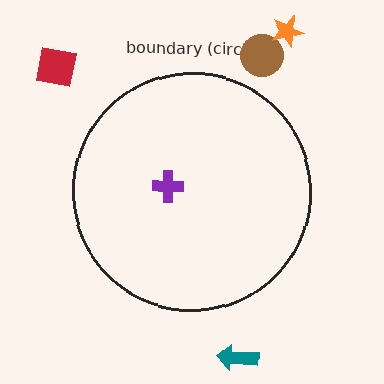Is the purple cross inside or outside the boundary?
Inside.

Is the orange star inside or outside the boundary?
Outside.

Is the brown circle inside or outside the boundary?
Outside.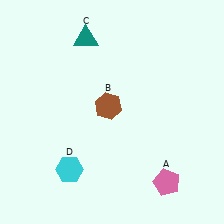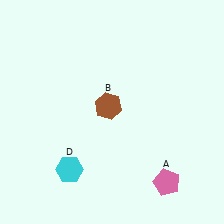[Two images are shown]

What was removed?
The teal triangle (C) was removed in Image 2.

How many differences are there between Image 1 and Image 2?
There is 1 difference between the two images.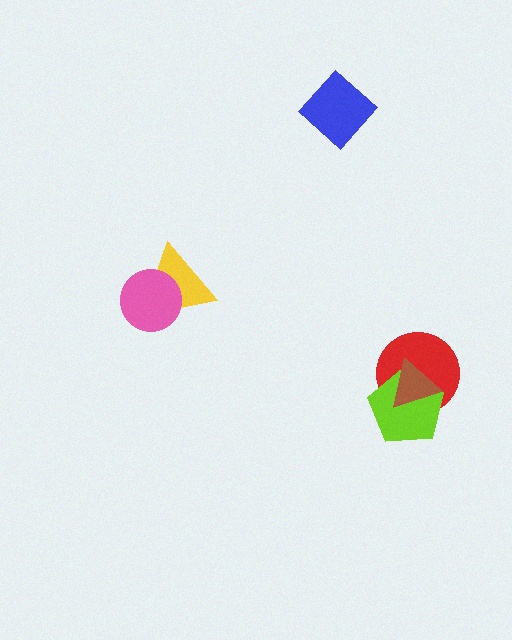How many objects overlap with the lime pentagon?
2 objects overlap with the lime pentagon.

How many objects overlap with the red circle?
2 objects overlap with the red circle.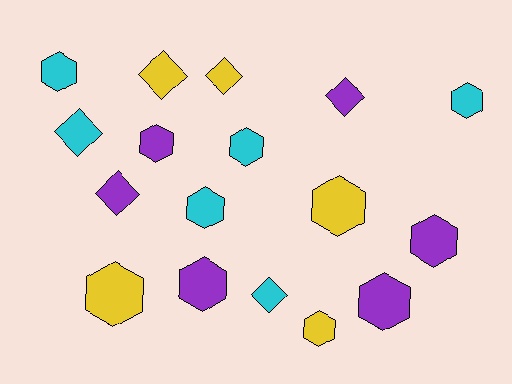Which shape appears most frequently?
Hexagon, with 11 objects.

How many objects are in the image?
There are 17 objects.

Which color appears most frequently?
Purple, with 6 objects.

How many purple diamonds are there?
There are 2 purple diamonds.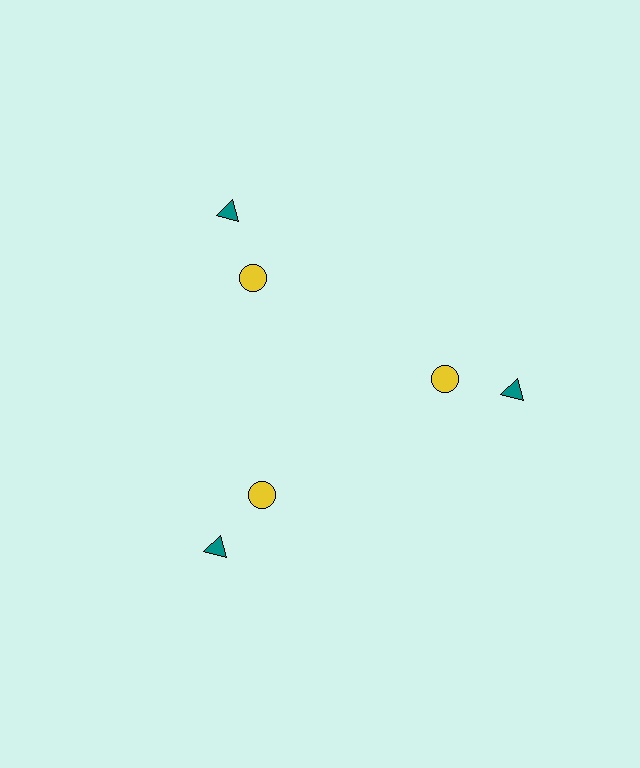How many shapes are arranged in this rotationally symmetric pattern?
There are 6 shapes, arranged in 3 groups of 2.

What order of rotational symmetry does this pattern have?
This pattern has 3-fold rotational symmetry.